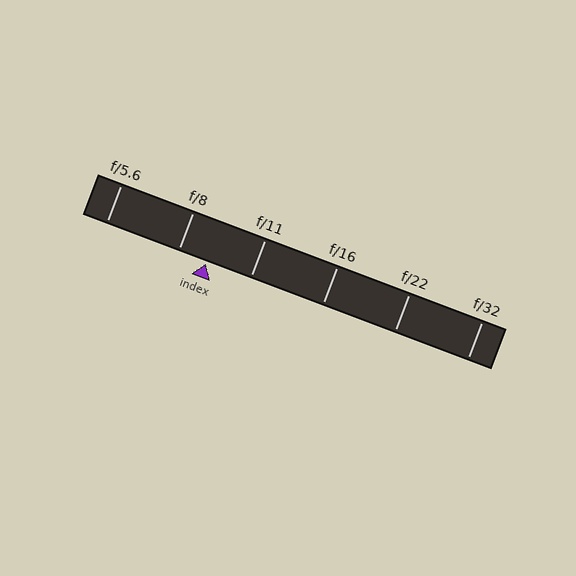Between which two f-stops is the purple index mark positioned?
The index mark is between f/8 and f/11.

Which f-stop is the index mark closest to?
The index mark is closest to f/8.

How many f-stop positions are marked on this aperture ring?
There are 6 f-stop positions marked.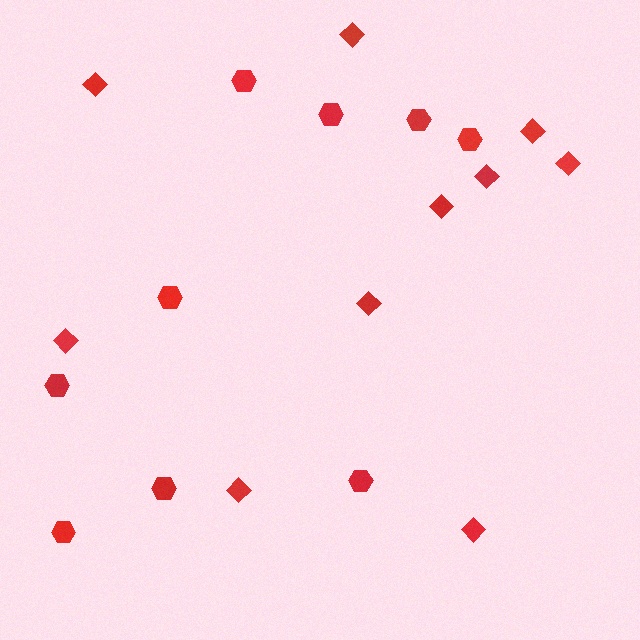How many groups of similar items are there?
There are 2 groups: one group of hexagons (9) and one group of diamonds (10).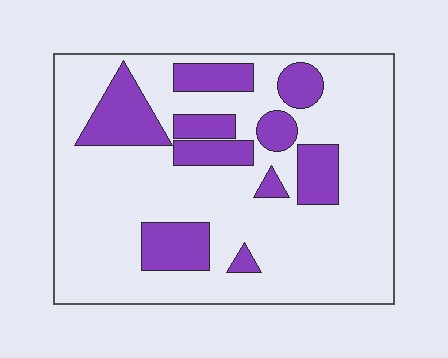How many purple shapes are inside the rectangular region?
10.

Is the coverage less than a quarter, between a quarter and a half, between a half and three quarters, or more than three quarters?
Less than a quarter.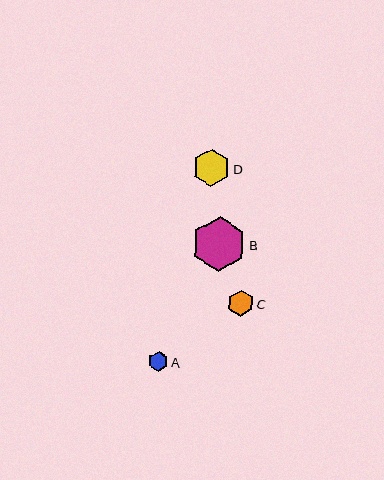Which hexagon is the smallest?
Hexagon A is the smallest with a size of approximately 20 pixels.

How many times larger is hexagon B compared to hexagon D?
Hexagon B is approximately 1.5 times the size of hexagon D.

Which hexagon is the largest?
Hexagon B is the largest with a size of approximately 55 pixels.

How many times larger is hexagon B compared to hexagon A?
Hexagon B is approximately 2.8 times the size of hexagon A.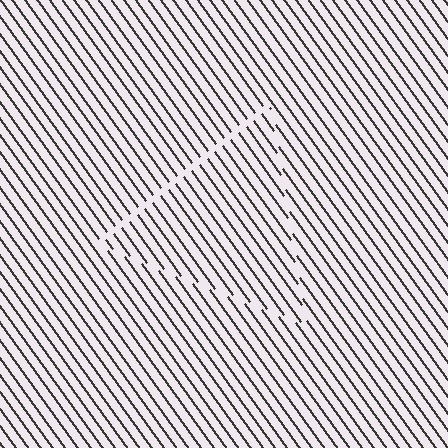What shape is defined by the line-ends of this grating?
An illusory triangle. The interior of the shape contains the same grating, shifted by half a period — the contour is defined by the phase discontinuity where line-ends from the inner and outer gratings abut.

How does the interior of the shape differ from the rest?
The interior of the shape contains the same grating, shifted by half a period — the contour is defined by the phase discontinuity where line-ends from the inner and outer gratings abut.